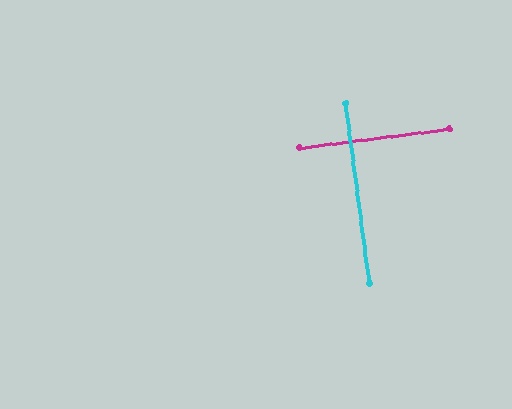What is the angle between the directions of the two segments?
Approximately 90 degrees.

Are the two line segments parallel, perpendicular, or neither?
Perpendicular — they meet at approximately 90°.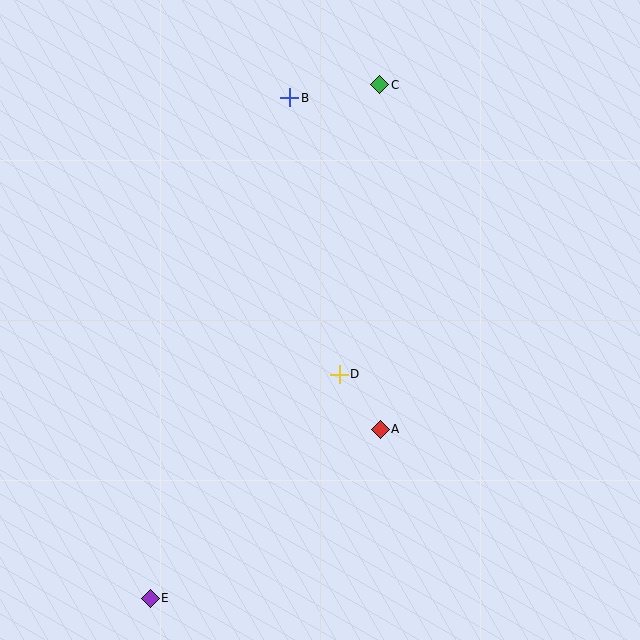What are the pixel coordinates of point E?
Point E is at (150, 598).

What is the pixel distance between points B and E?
The distance between B and E is 520 pixels.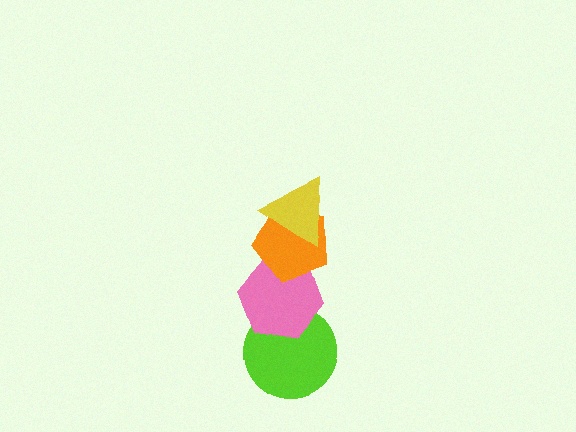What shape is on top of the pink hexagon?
The orange pentagon is on top of the pink hexagon.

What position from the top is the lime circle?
The lime circle is 4th from the top.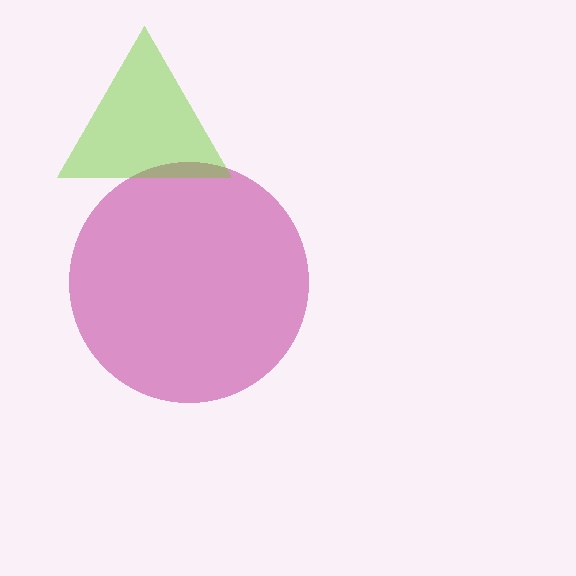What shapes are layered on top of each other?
The layered shapes are: a magenta circle, a lime triangle.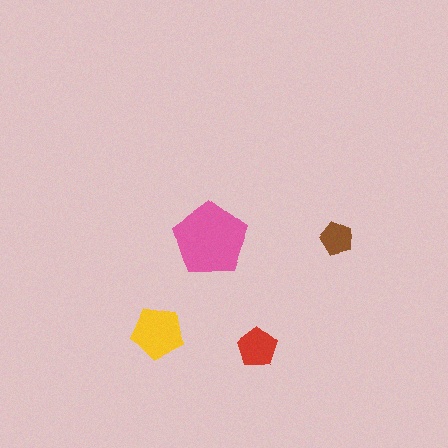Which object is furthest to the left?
The yellow pentagon is leftmost.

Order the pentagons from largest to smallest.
the pink one, the yellow one, the red one, the brown one.